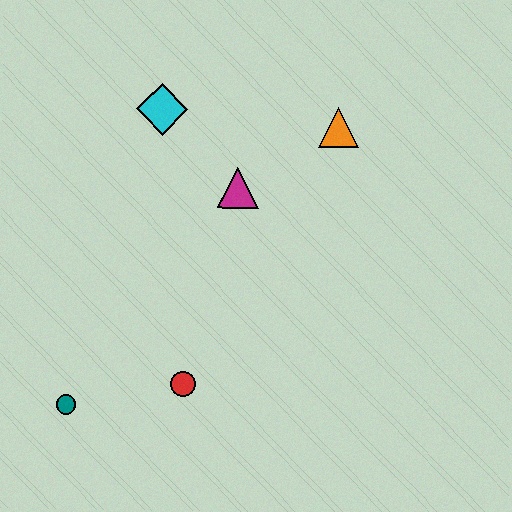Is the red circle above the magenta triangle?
No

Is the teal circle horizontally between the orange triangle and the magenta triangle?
No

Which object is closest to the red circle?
The teal circle is closest to the red circle.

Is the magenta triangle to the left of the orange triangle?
Yes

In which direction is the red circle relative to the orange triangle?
The red circle is below the orange triangle.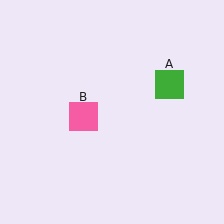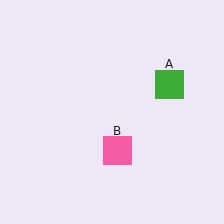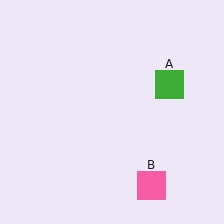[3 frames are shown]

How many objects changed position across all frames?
1 object changed position: pink square (object B).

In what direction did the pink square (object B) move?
The pink square (object B) moved down and to the right.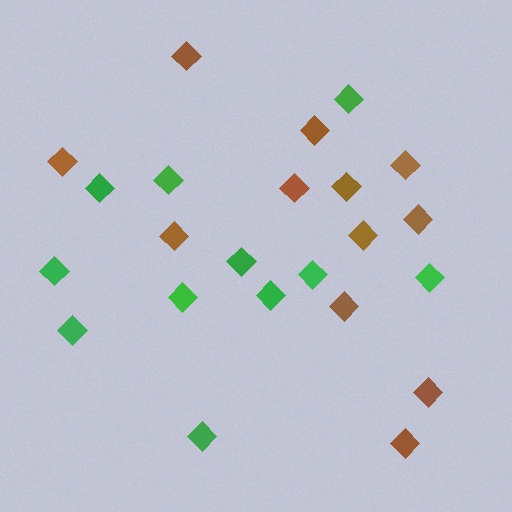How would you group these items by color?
There are 2 groups: one group of green diamonds (11) and one group of brown diamonds (12).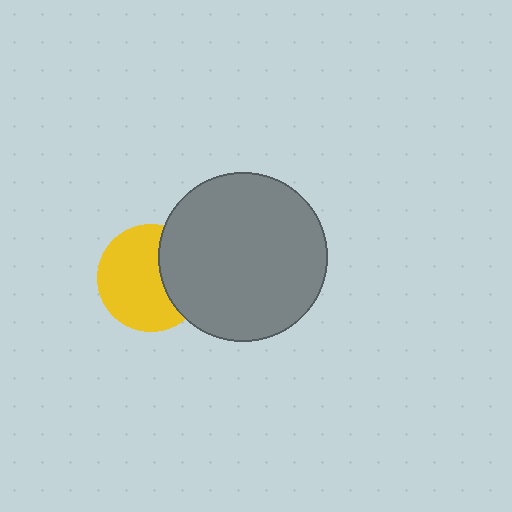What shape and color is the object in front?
The object in front is a gray circle.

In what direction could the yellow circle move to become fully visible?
The yellow circle could move left. That would shift it out from behind the gray circle entirely.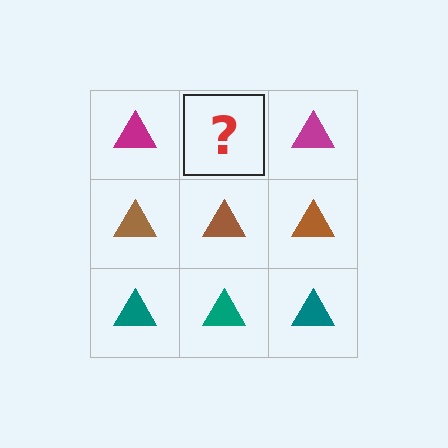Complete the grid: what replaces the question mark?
The question mark should be replaced with a magenta triangle.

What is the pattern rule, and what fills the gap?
The rule is that each row has a consistent color. The gap should be filled with a magenta triangle.